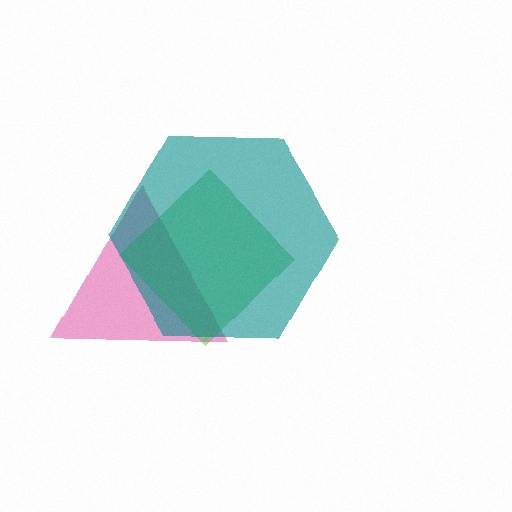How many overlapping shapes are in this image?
There are 3 overlapping shapes in the image.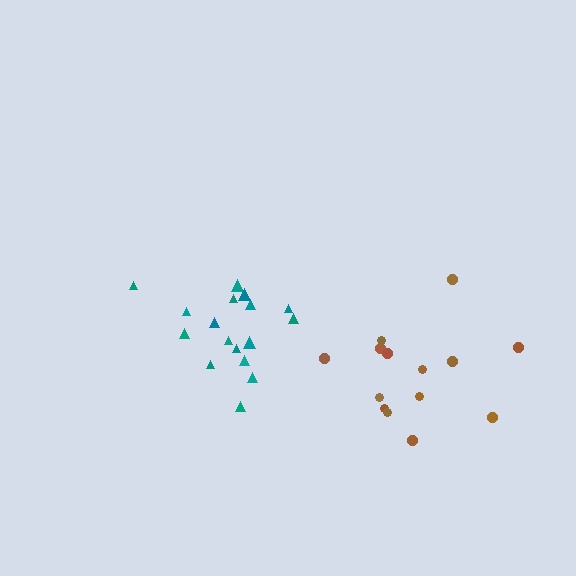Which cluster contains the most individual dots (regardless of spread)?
Teal (17).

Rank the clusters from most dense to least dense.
teal, brown.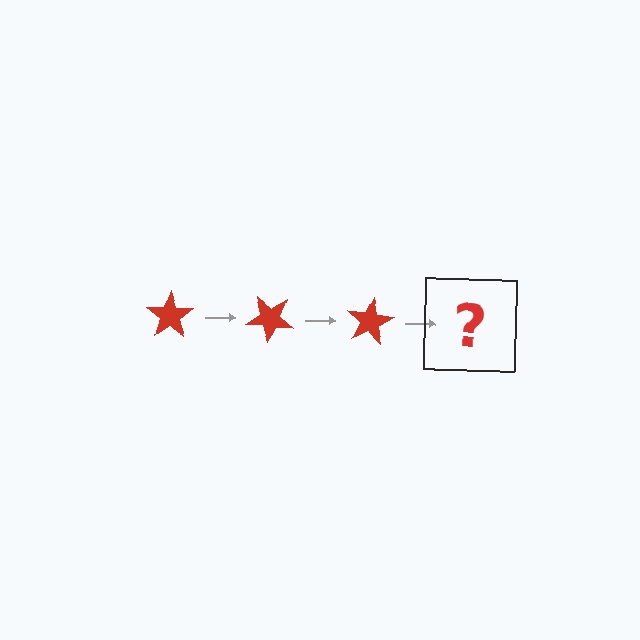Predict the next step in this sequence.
The next step is a red star rotated 120 degrees.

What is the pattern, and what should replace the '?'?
The pattern is that the star rotates 40 degrees each step. The '?' should be a red star rotated 120 degrees.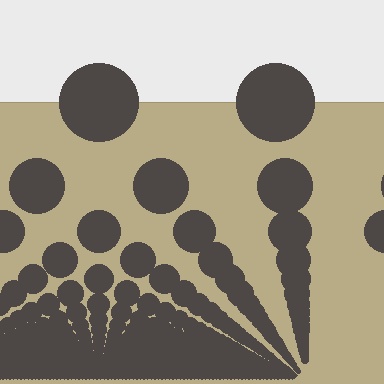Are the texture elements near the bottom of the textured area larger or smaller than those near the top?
Smaller. The gradient is inverted — elements near the bottom are smaller and denser.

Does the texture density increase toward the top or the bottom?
Density increases toward the bottom.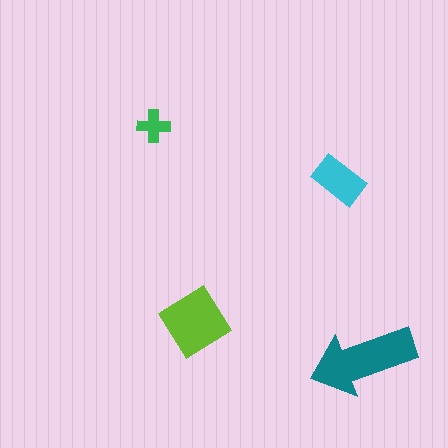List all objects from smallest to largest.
The green cross, the cyan rectangle, the lime diamond, the teal arrow.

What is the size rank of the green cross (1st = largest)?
4th.